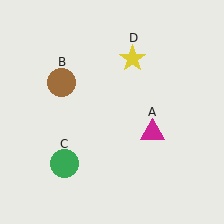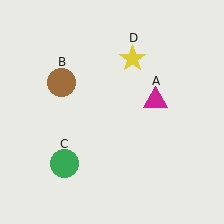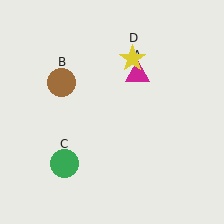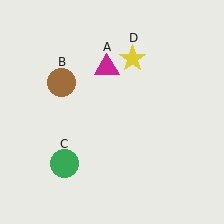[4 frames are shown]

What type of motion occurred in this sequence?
The magenta triangle (object A) rotated counterclockwise around the center of the scene.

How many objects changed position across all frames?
1 object changed position: magenta triangle (object A).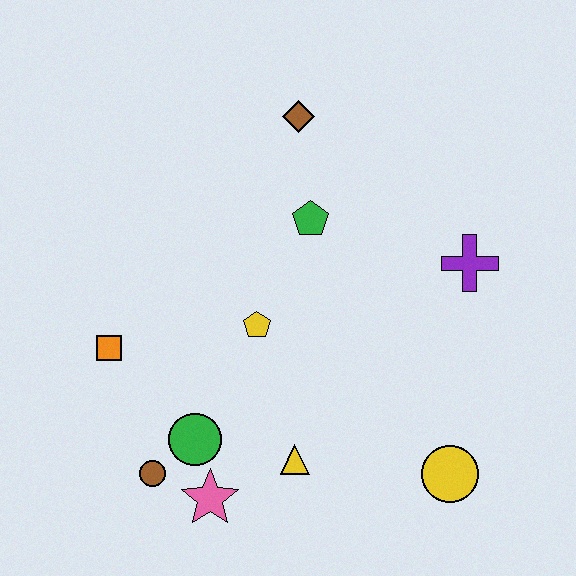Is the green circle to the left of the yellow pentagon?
Yes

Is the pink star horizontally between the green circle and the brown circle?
No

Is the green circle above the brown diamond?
No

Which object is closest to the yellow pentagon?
The green pentagon is closest to the yellow pentagon.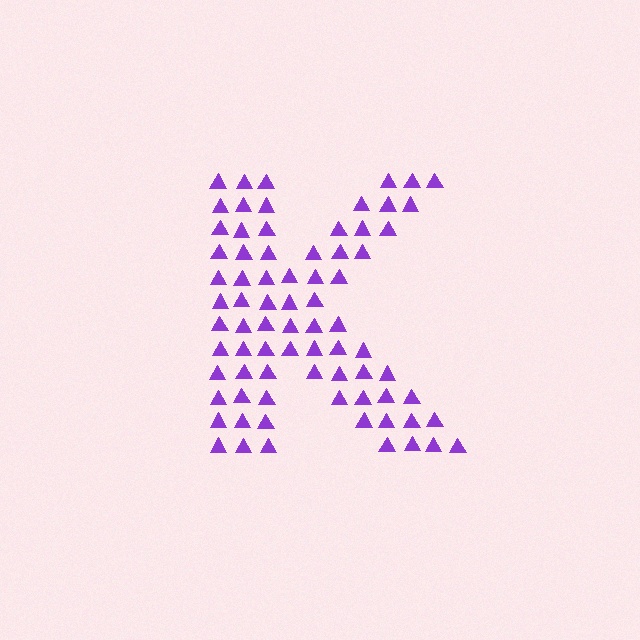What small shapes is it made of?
It is made of small triangles.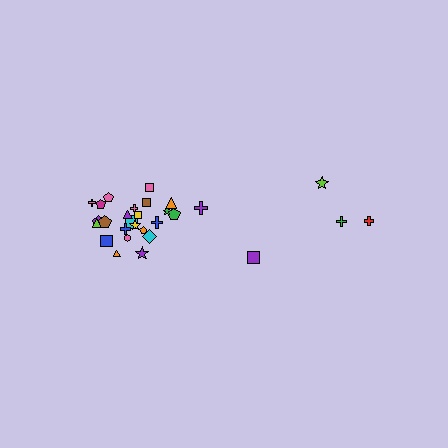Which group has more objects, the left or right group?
The left group.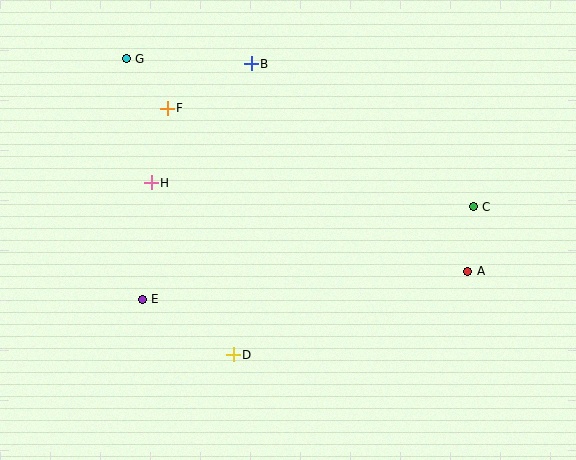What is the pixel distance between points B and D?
The distance between B and D is 292 pixels.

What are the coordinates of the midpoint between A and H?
The midpoint between A and H is at (309, 227).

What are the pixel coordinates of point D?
Point D is at (233, 355).